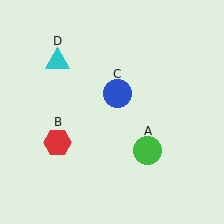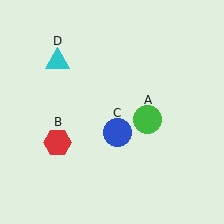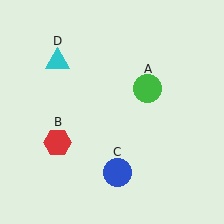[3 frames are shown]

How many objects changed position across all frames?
2 objects changed position: green circle (object A), blue circle (object C).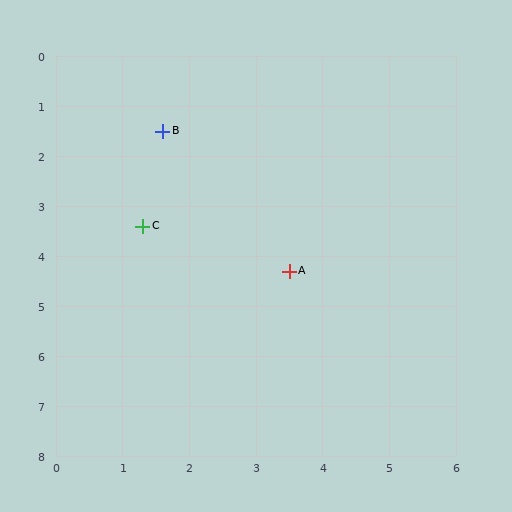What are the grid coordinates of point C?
Point C is at approximately (1.3, 3.4).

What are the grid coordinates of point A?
Point A is at approximately (3.5, 4.3).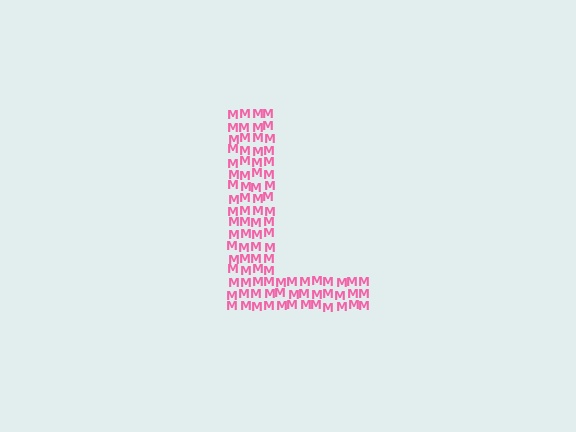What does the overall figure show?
The overall figure shows the letter L.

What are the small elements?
The small elements are letter M's.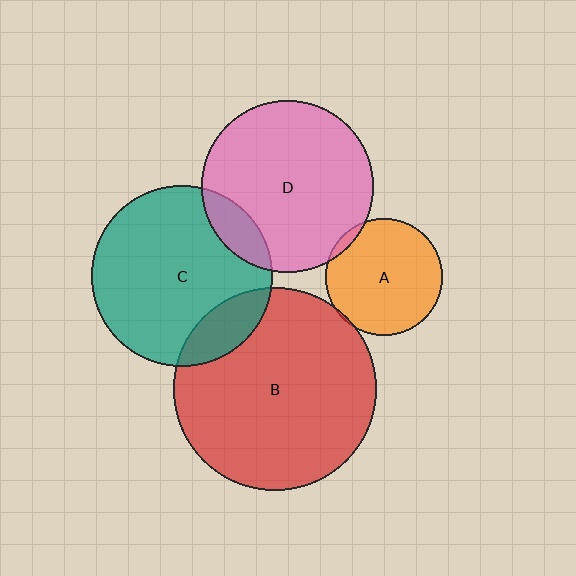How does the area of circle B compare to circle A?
Approximately 3.0 times.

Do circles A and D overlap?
Yes.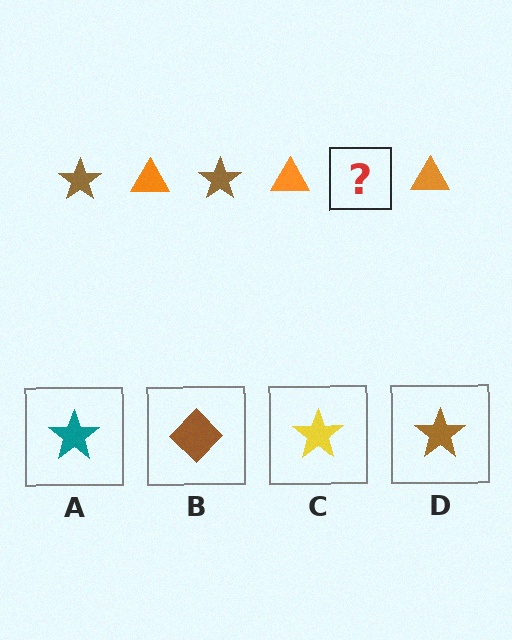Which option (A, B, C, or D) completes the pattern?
D.